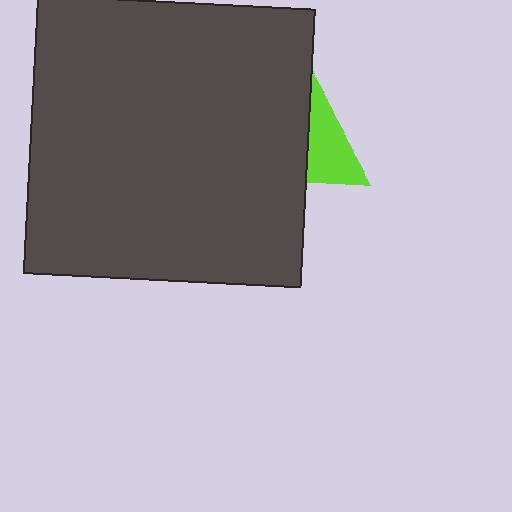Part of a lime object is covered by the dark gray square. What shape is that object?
It is a triangle.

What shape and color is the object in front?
The object in front is a dark gray square.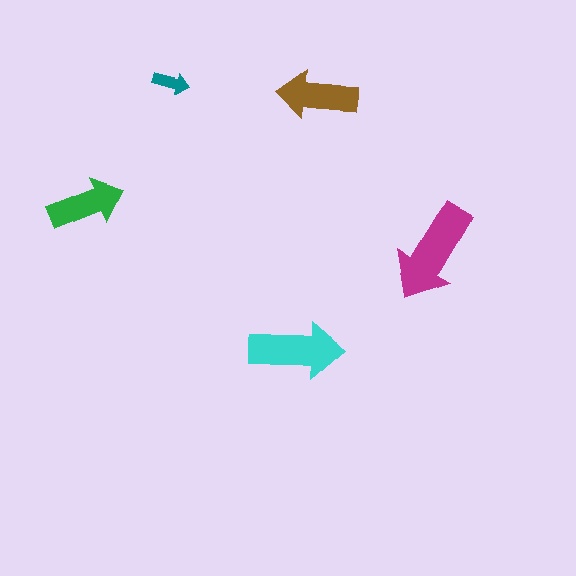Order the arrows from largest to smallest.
the magenta one, the cyan one, the brown one, the green one, the teal one.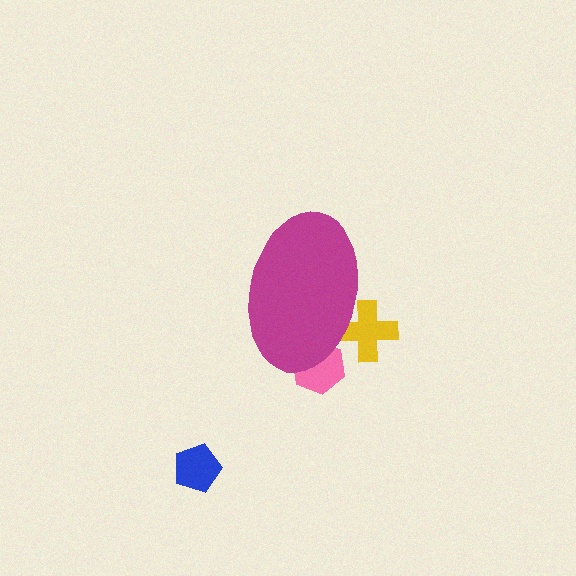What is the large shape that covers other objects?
A magenta ellipse.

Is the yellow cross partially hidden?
Yes, the yellow cross is partially hidden behind the magenta ellipse.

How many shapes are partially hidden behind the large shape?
2 shapes are partially hidden.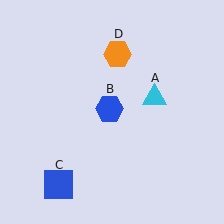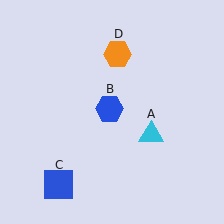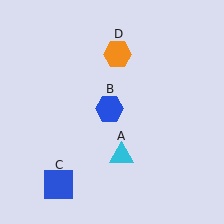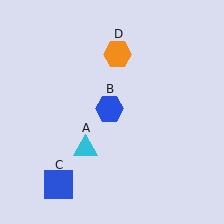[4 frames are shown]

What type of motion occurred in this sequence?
The cyan triangle (object A) rotated clockwise around the center of the scene.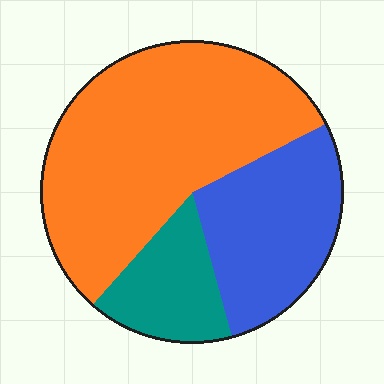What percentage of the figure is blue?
Blue takes up between a sixth and a third of the figure.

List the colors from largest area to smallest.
From largest to smallest: orange, blue, teal.